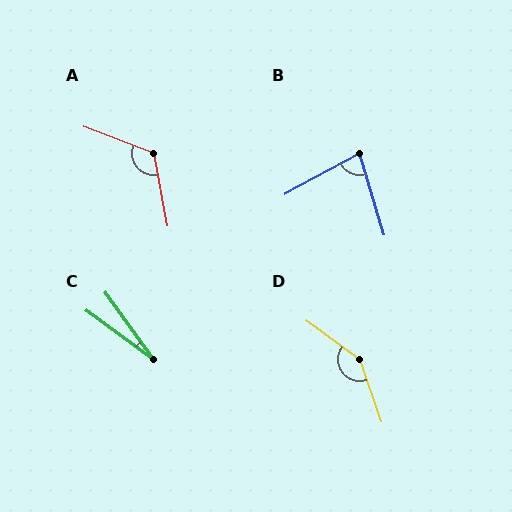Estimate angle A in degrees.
Approximately 121 degrees.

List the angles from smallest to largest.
C (18°), B (78°), A (121°), D (145°).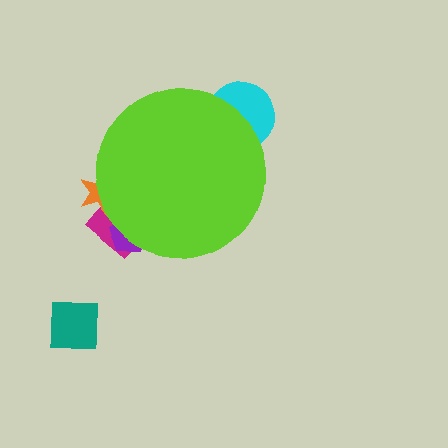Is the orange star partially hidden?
Yes, the orange star is partially hidden behind the lime circle.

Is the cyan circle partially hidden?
Yes, the cyan circle is partially hidden behind the lime circle.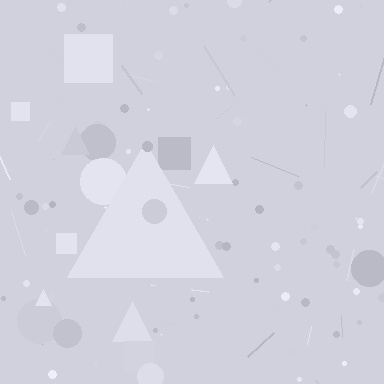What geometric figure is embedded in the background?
A triangle is embedded in the background.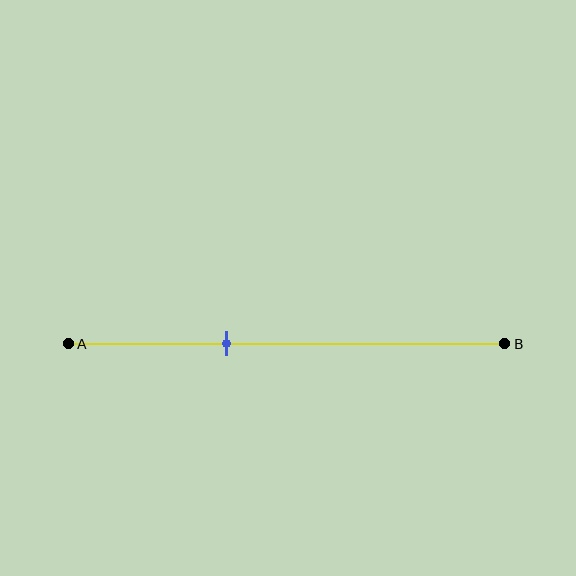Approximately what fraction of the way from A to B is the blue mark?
The blue mark is approximately 35% of the way from A to B.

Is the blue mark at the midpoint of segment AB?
No, the mark is at about 35% from A, not at the 50% midpoint.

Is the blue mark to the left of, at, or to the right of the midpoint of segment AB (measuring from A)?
The blue mark is to the left of the midpoint of segment AB.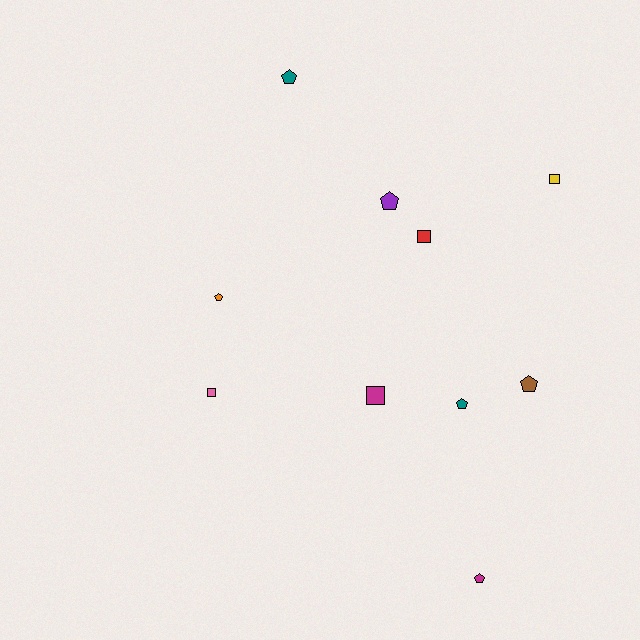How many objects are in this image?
There are 10 objects.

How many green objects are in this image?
There are no green objects.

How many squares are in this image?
There are 4 squares.